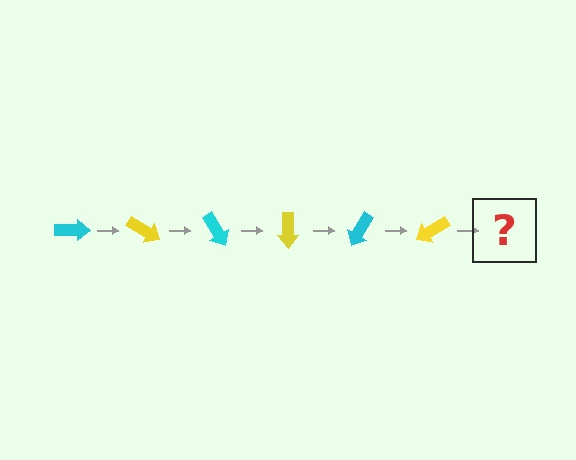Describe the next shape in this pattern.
It should be a cyan arrow, rotated 180 degrees from the start.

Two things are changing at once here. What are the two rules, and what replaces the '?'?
The two rules are that it rotates 30 degrees each step and the color cycles through cyan and yellow. The '?' should be a cyan arrow, rotated 180 degrees from the start.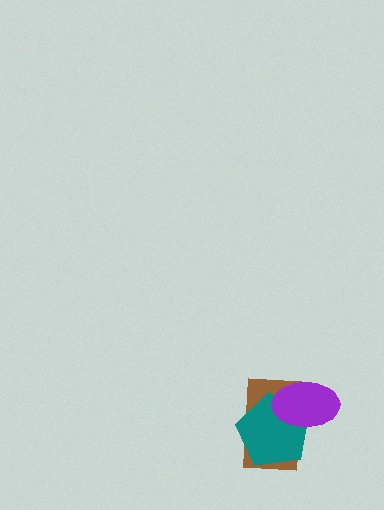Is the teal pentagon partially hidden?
Yes, it is partially covered by another shape.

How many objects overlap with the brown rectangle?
2 objects overlap with the brown rectangle.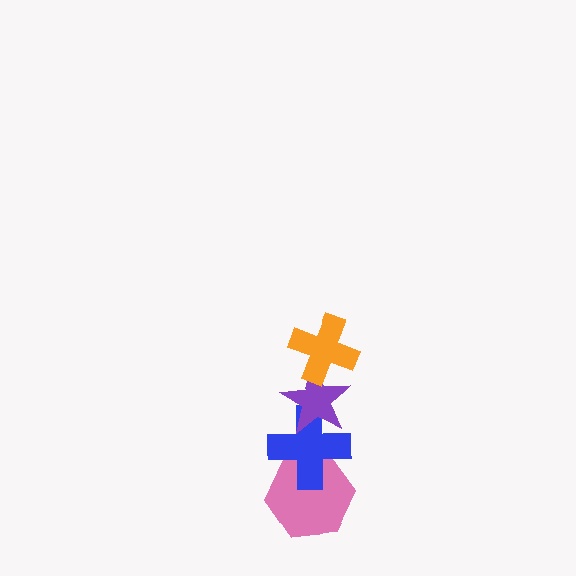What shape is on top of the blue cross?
The purple star is on top of the blue cross.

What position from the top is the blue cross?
The blue cross is 3rd from the top.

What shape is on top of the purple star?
The orange cross is on top of the purple star.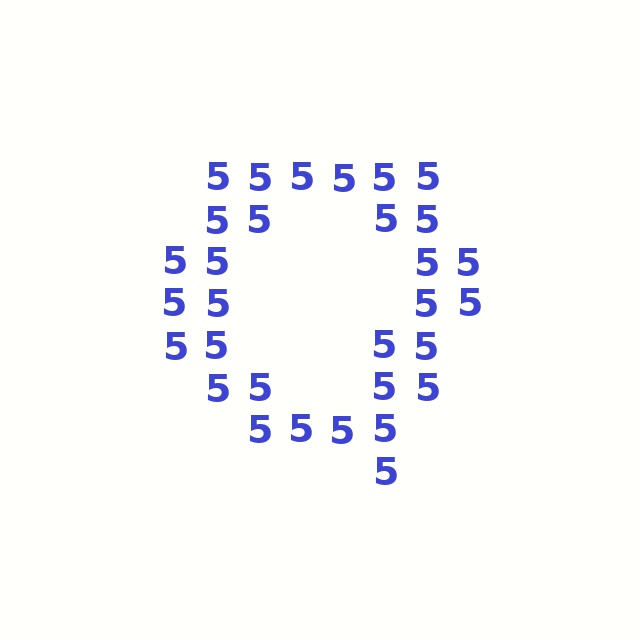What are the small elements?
The small elements are digit 5's.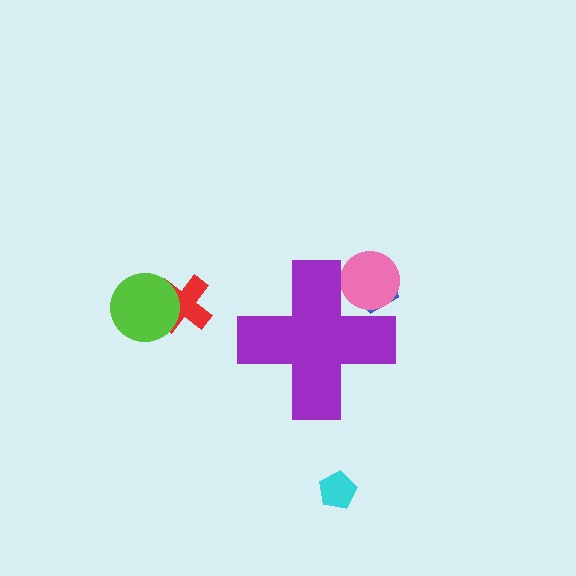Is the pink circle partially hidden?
Yes, the pink circle is partially hidden behind the purple cross.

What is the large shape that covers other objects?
A purple cross.